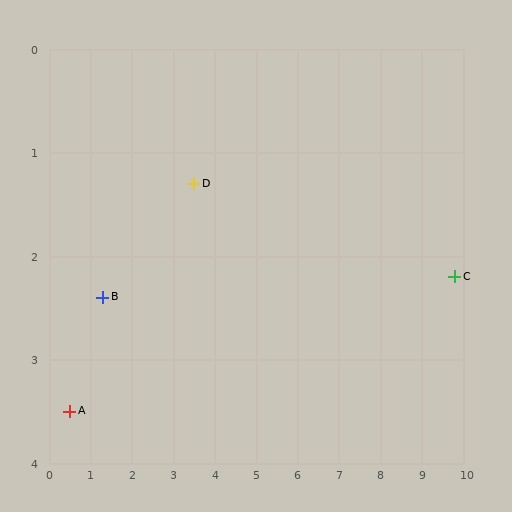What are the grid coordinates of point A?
Point A is at approximately (0.5, 3.5).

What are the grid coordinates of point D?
Point D is at approximately (3.5, 1.3).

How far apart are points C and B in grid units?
Points C and B are about 8.5 grid units apart.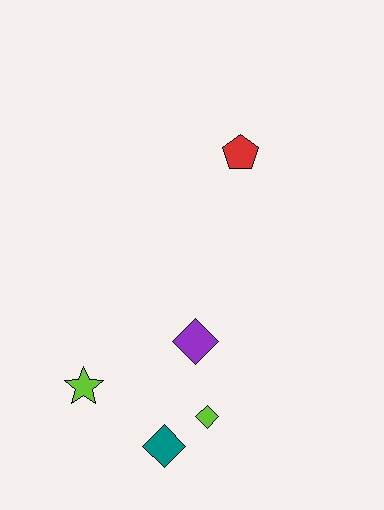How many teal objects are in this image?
There is 1 teal object.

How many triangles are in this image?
There are no triangles.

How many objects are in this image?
There are 5 objects.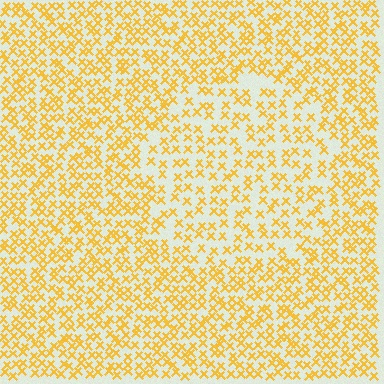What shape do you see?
I see a circle.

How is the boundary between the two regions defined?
The boundary is defined by a change in element density (approximately 1.6x ratio). All elements are the same color, size, and shape.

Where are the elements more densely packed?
The elements are more densely packed outside the circle boundary.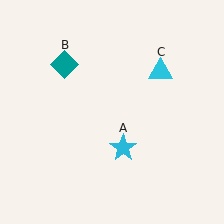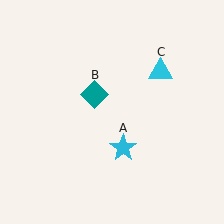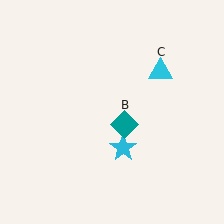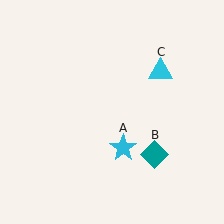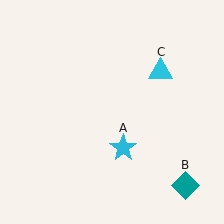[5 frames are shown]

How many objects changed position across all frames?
1 object changed position: teal diamond (object B).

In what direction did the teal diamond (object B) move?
The teal diamond (object B) moved down and to the right.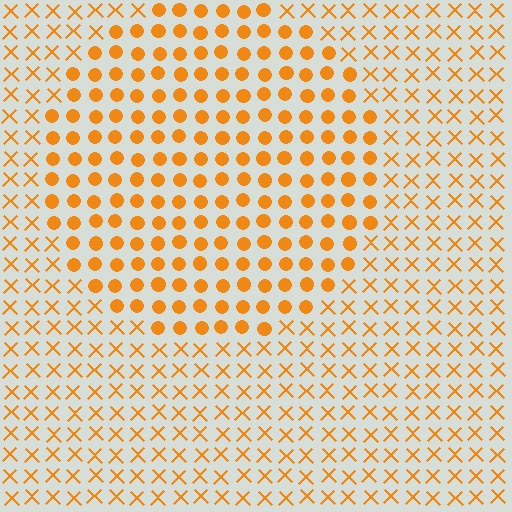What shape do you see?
I see a circle.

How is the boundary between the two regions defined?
The boundary is defined by a change in element shape: circles inside vs. X marks outside. All elements share the same color and spacing.